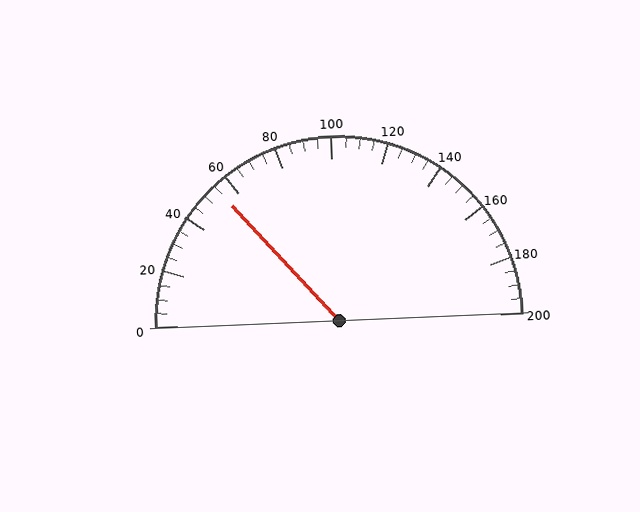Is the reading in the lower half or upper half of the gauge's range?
The reading is in the lower half of the range (0 to 200).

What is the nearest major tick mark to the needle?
The nearest major tick mark is 60.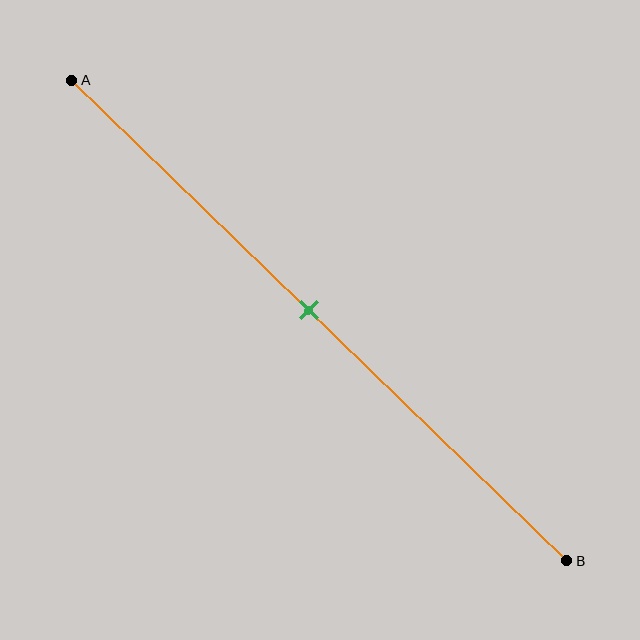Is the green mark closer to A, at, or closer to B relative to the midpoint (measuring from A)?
The green mark is approximately at the midpoint of segment AB.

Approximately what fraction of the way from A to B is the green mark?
The green mark is approximately 50% of the way from A to B.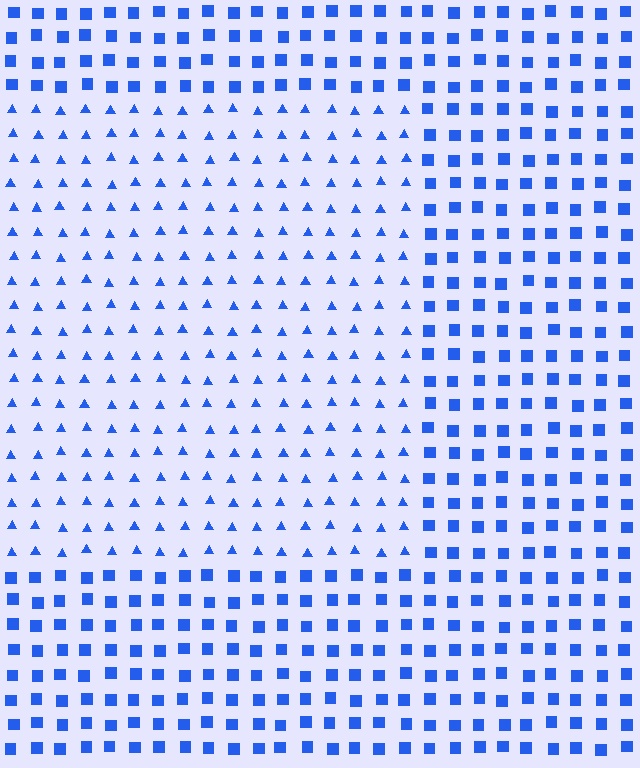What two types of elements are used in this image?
The image uses triangles inside the rectangle region and squares outside it.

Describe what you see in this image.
The image is filled with small blue elements arranged in a uniform grid. A rectangle-shaped region contains triangles, while the surrounding area contains squares. The boundary is defined purely by the change in element shape.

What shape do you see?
I see a rectangle.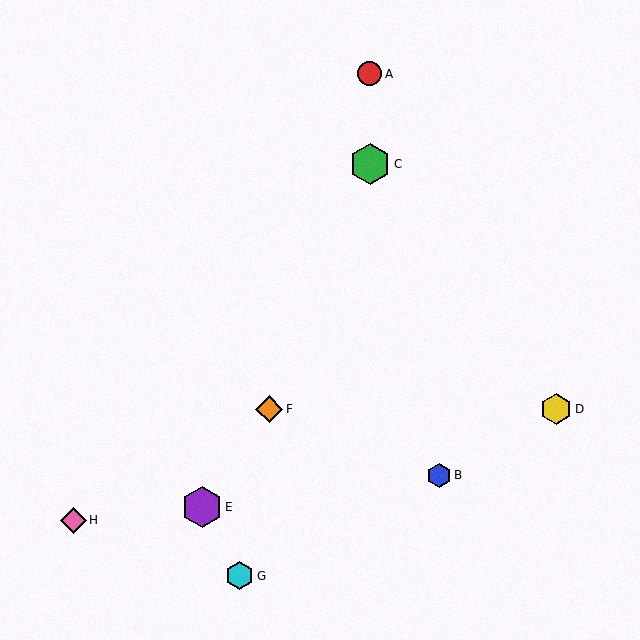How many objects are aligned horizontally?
2 objects (D, F) are aligned horizontally.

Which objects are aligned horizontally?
Objects D, F are aligned horizontally.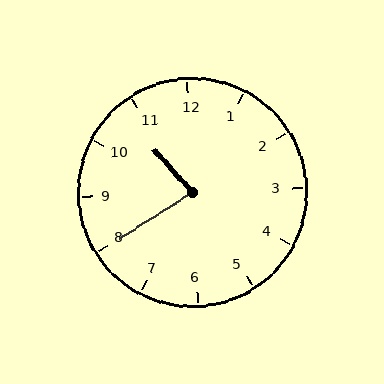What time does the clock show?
10:40.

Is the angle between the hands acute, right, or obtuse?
It is acute.